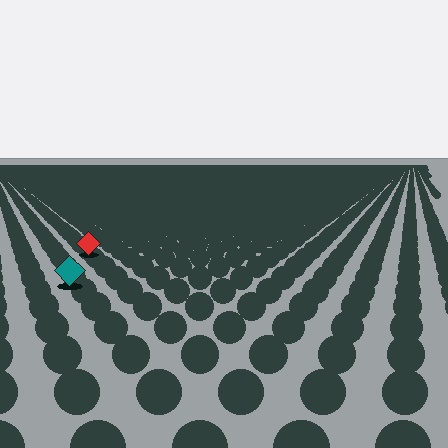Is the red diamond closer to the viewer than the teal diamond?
No. The teal diamond is closer — you can tell from the texture gradient: the ground texture is coarser near it.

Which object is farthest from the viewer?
The red diamond is farthest from the viewer. It appears smaller and the ground texture around it is denser.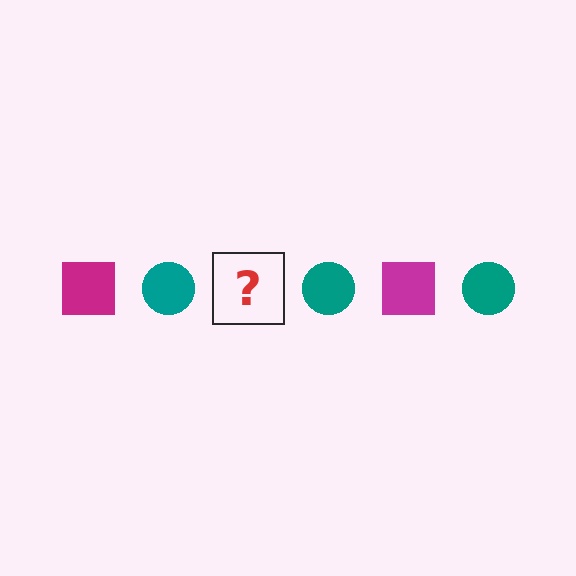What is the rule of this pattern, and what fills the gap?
The rule is that the pattern alternates between magenta square and teal circle. The gap should be filled with a magenta square.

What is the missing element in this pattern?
The missing element is a magenta square.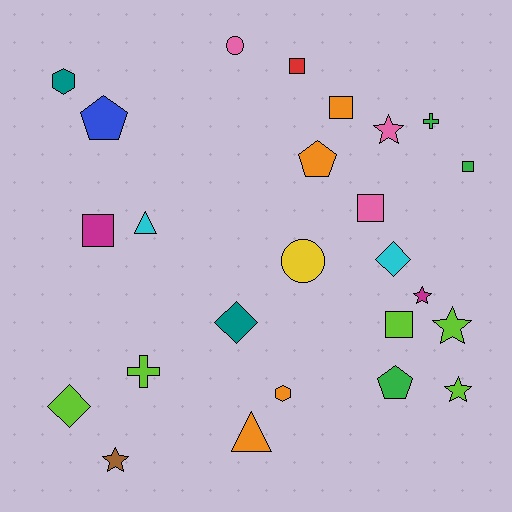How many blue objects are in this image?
There is 1 blue object.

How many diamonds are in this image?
There are 3 diamonds.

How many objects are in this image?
There are 25 objects.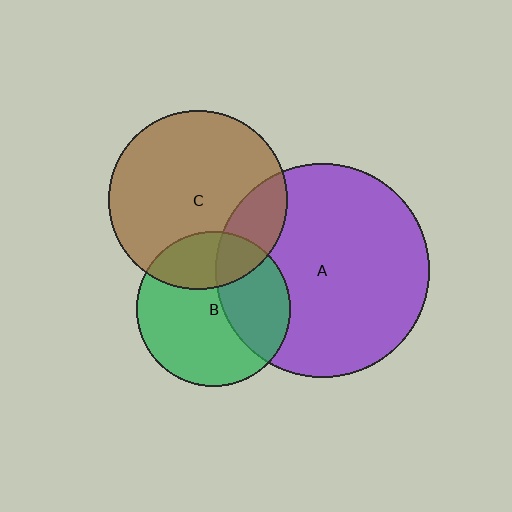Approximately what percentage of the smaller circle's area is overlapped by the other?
Approximately 25%.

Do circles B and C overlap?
Yes.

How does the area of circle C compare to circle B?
Approximately 1.4 times.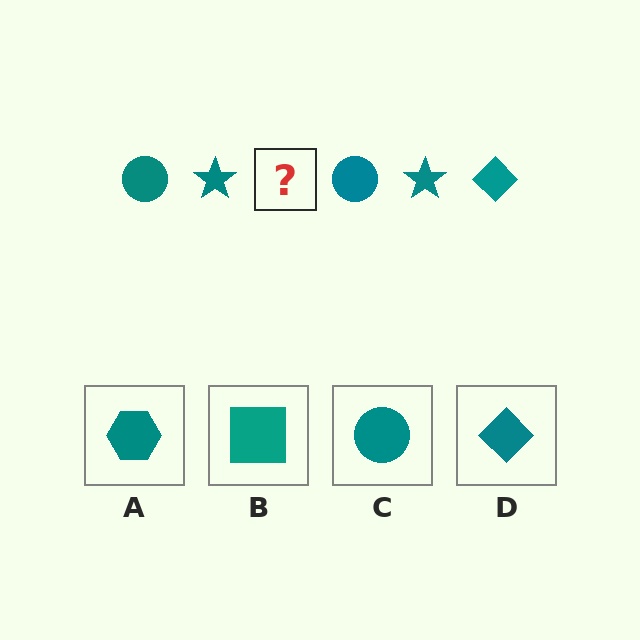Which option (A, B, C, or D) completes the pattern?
D.